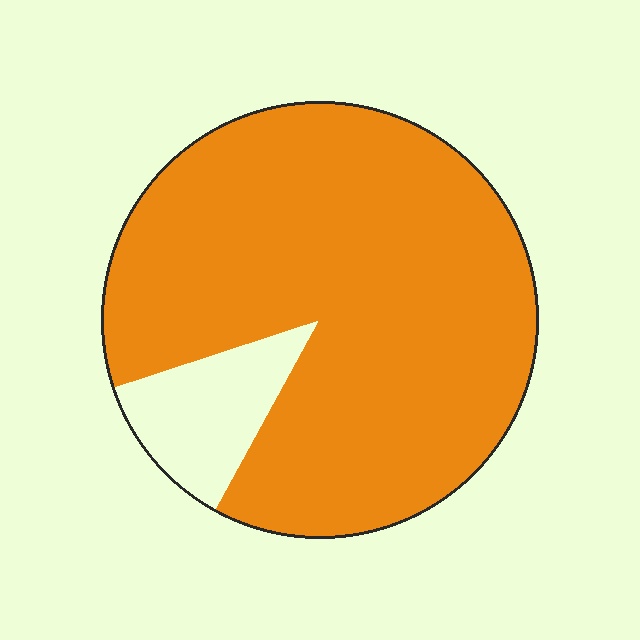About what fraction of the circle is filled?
About seven eighths (7/8).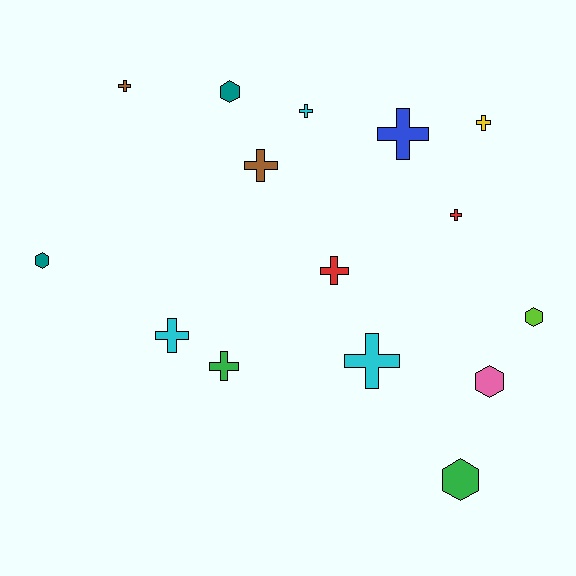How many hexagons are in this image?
There are 5 hexagons.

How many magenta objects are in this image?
There are no magenta objects.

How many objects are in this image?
There are 15 objects.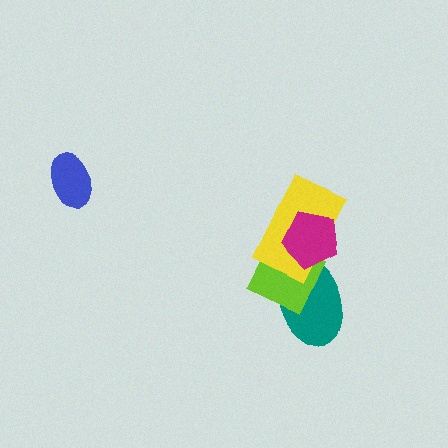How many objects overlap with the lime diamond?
3 objects overlap with the lime diamond.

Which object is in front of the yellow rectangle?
The magenta pentagon is in front of the yellow rectangle.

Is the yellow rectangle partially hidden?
Yes, it is partially covered by another shape.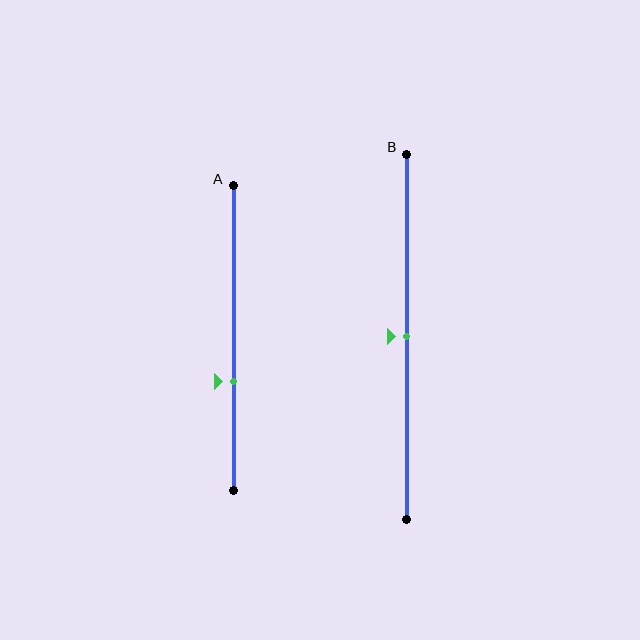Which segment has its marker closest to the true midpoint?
Segment B has its marker closest to the true midpoint.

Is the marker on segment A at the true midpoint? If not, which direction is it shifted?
No, the marker on segment A is shifted downward by about 14% of the segment length.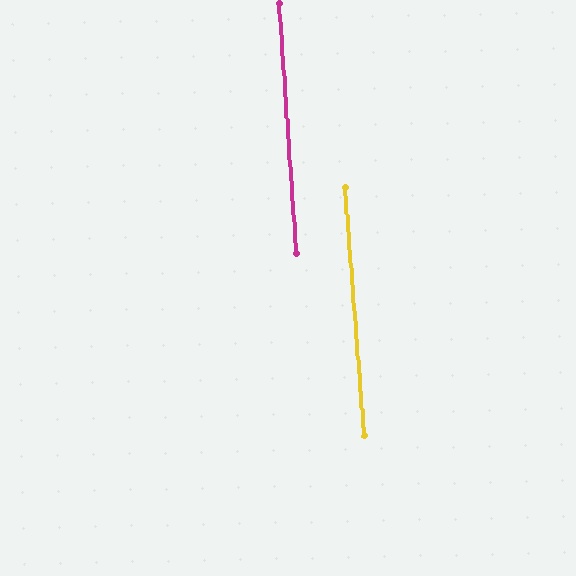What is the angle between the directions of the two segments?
Approximately 0 degrees.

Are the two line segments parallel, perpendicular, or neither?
Parallel — their directions differ by only 0.3°.